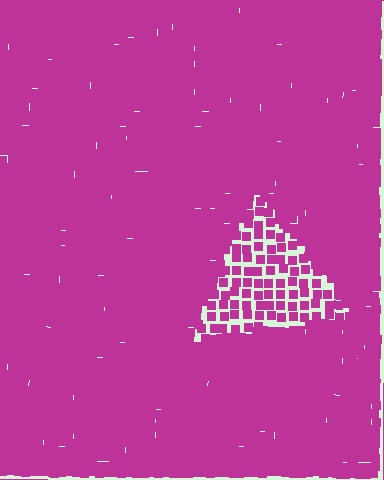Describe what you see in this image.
The image contains small magenta elements arranged at two different densities. A triangle-shaped region is visible where the elements are less densely packed than the surrounding area.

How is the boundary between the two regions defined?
The boundary is defined by a change in element density (approximately 2.4x ratio). All elements are the same color, size, and shape.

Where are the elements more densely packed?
The elements are more densely packed outside the triangle boundary.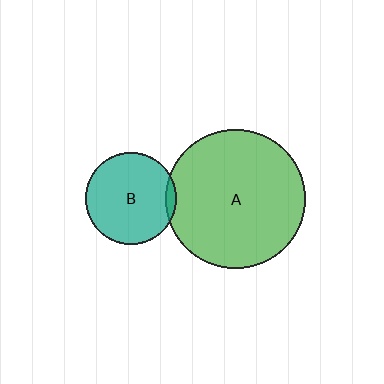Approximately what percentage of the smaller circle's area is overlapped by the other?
Approximately 5%.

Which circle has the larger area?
Circle A (green).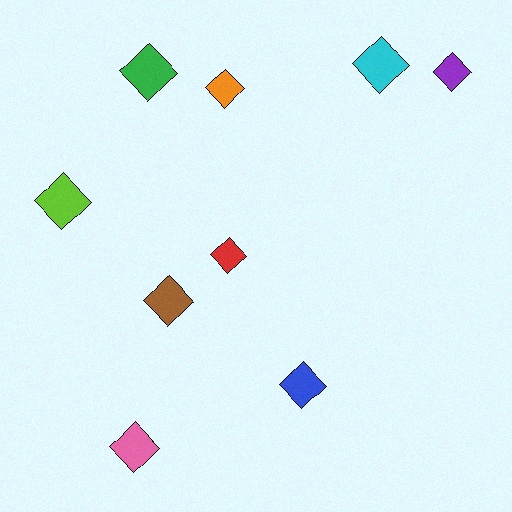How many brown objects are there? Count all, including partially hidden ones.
There is 1 brown object.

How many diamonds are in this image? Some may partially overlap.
There are 9 diamonds.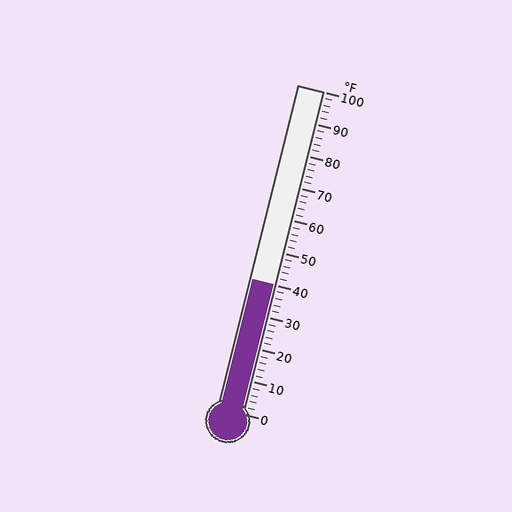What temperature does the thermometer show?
The thermometer shows approximately 40°F.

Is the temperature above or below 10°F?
The temperature is above 10°F.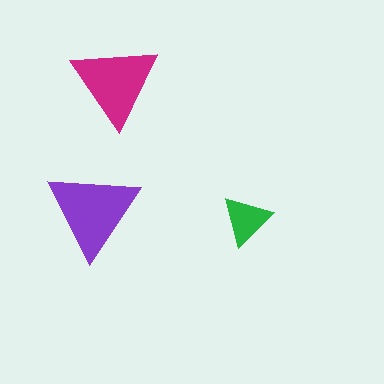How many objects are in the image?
There are 3 objects in the image.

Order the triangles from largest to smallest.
the purple one, the magenta one, the green one.